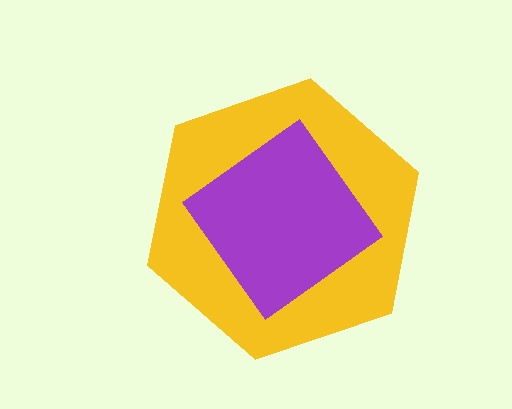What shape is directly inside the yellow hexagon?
The purple diamond.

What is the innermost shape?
The purple diamond.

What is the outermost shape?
The yellow hexagon.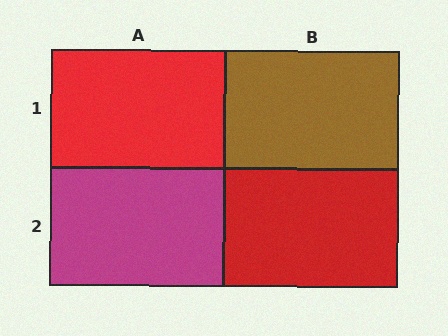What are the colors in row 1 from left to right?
Red, brown.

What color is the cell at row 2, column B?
Red.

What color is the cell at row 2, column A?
Magenta.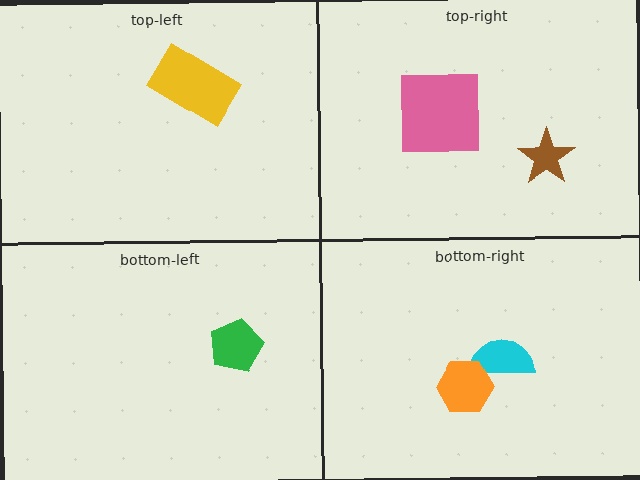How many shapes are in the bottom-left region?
1.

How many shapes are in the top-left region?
1.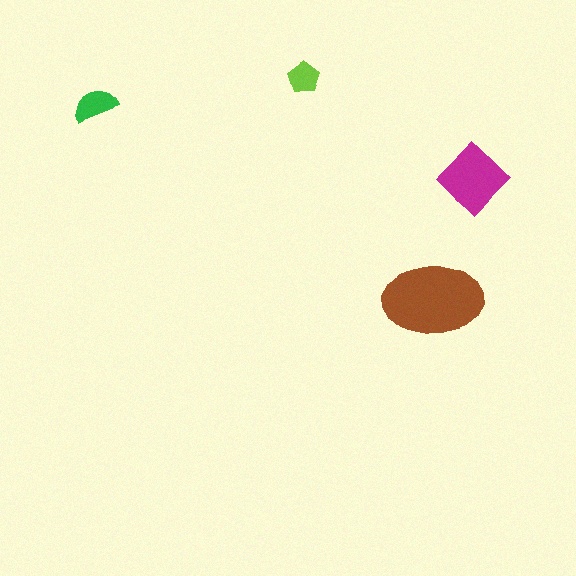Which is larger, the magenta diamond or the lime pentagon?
The magenta diamond.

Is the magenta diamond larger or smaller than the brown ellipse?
Smaller.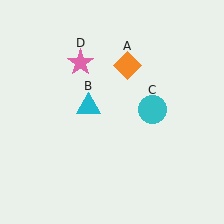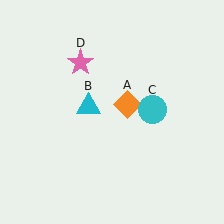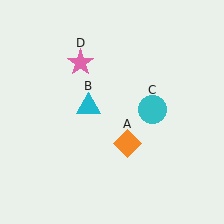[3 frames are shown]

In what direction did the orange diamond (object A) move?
The orange diamond (object A) moved down.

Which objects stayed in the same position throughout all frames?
Cyan triangle (object B) and cyan circle (object C) and pink star (object D) remained stationary.